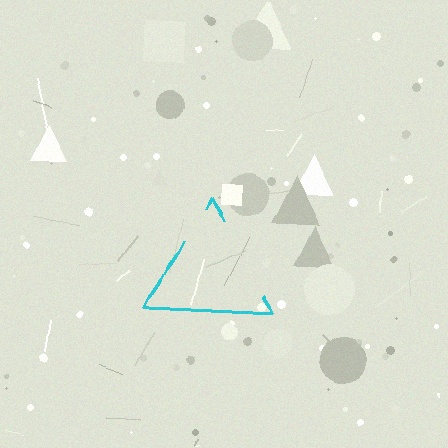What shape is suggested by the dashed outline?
The dashed outline suggests a triangle.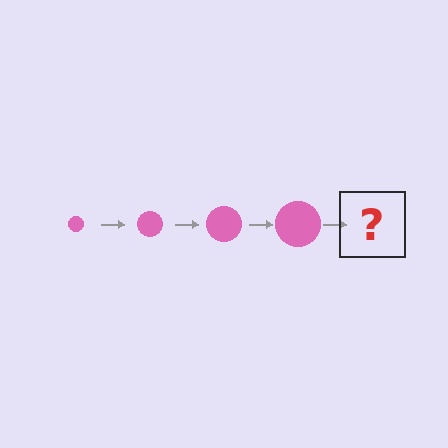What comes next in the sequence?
The next element should be a pink circle, larger than the previous one.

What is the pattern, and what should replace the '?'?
The pattern is that the circle gets progressively larger each step. The '?' should be a pink circle, larger than the previous one.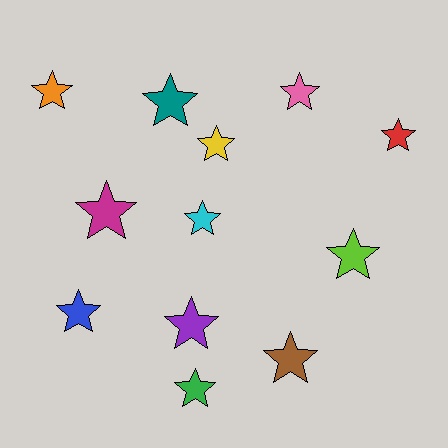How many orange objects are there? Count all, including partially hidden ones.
There is 1 orange object.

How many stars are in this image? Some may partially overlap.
There are 12 stars.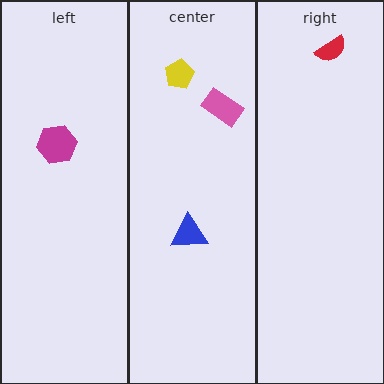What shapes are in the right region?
The red semicircle.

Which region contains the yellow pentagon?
The center region.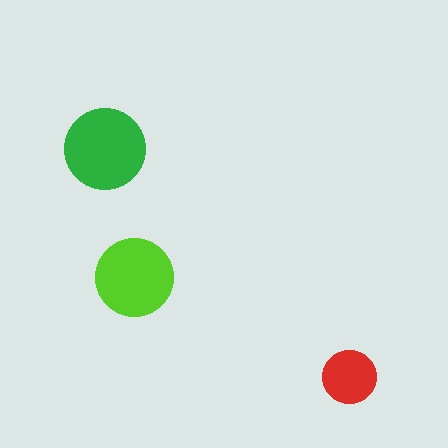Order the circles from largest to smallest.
the green one, the lime one, the red one.